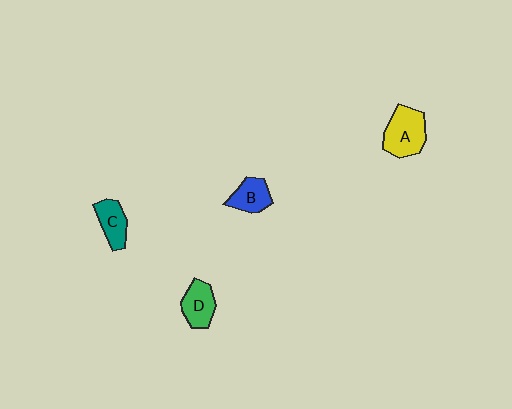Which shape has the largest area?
Shape A (yellow).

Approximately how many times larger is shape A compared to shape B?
Approximately 1.5 times.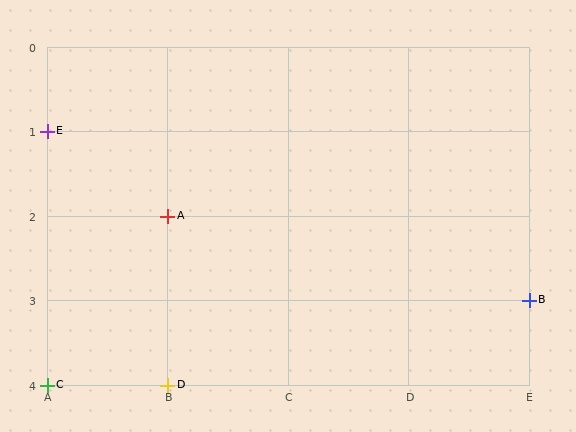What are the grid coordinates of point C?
Point C is at grid coordinates (A, 4).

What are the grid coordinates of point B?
Point B is at grid coordinates (E, 3).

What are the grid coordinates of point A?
Point A is at grid coordinates (B, 2).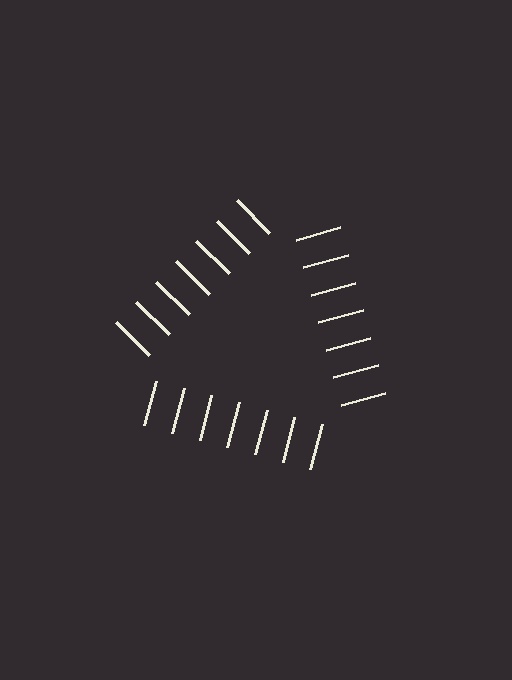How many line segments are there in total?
21 — 7 along each of the 3 edges.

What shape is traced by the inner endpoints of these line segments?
An illusory triangle — the line segments terminate on its edges but no continuous stroke is drawn.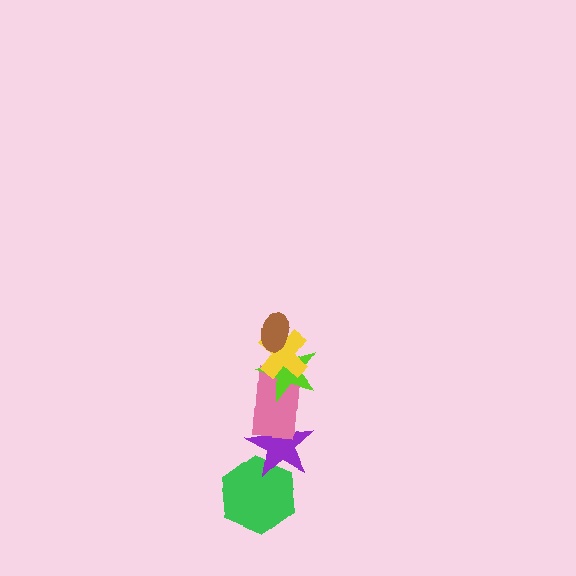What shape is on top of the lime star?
The yellow cross is on top of the lime star.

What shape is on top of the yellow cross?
The brown ellipse is on top of the yellow cross.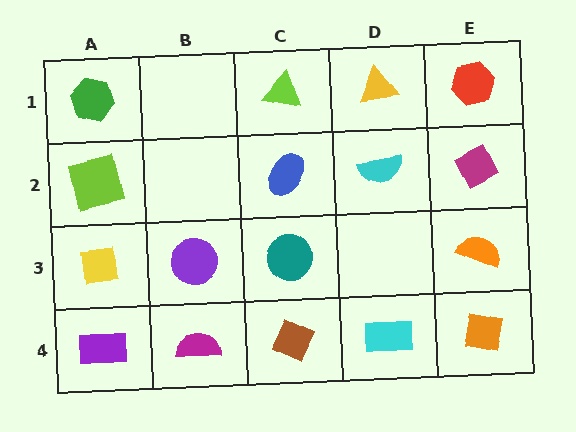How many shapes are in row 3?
4 shapes.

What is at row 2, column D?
A cyan semicircle.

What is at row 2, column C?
A blue ellipse.